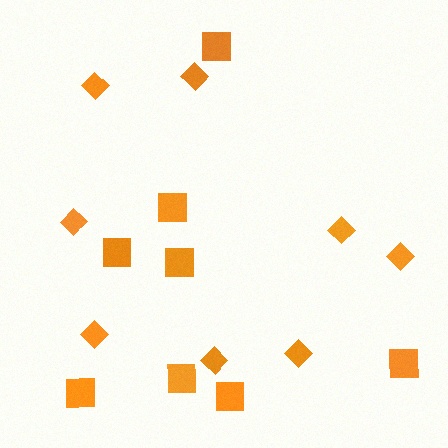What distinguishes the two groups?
There are 2 groups: one group of diamonds (8) and one group of squares (8).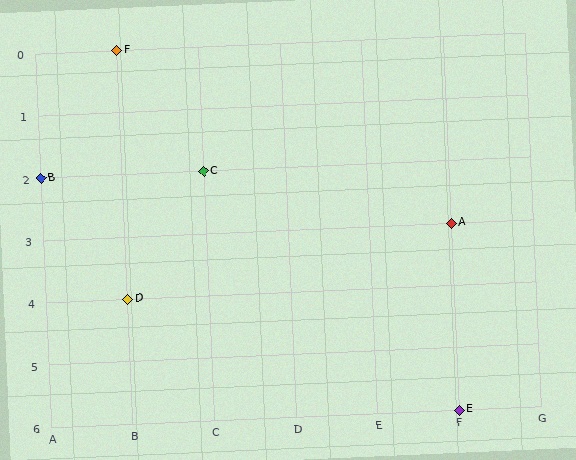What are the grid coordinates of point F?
Point F is at grid coordinates (B, 0).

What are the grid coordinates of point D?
Point D is at grid coordinates (B, 4).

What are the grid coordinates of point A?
Point A is at grid coordinates (F, 3).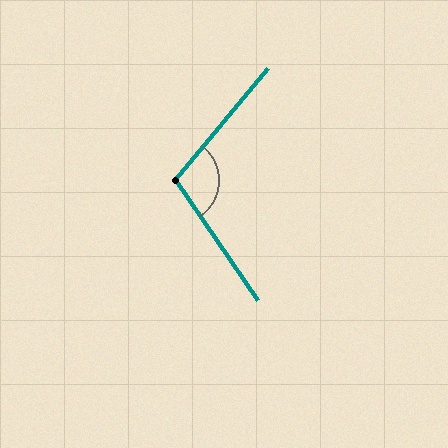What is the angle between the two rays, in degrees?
Approximately 106 degrees.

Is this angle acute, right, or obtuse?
It is obtuse.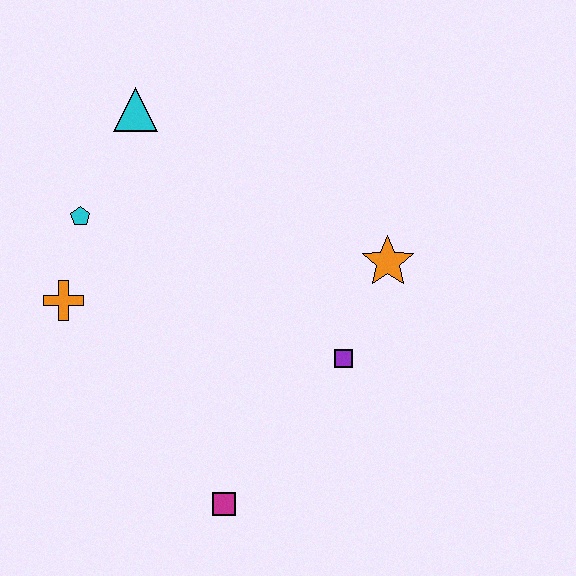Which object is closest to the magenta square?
The purple square is closest to the magenta square.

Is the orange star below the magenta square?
No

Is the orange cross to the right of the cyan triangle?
No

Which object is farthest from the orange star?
The orange cross is farthest from the orange star.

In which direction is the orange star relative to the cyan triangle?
The orange star is to the right of the cyan triangle.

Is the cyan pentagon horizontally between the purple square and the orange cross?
Yes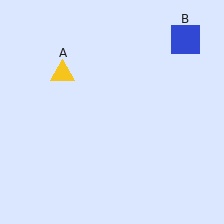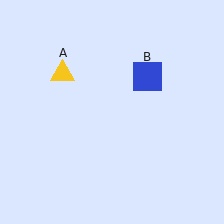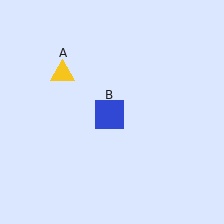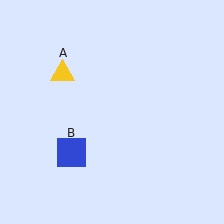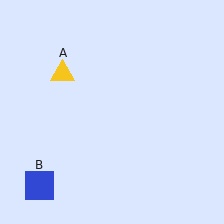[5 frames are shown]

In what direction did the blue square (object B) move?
The blue square (object B) moved down and to the left.